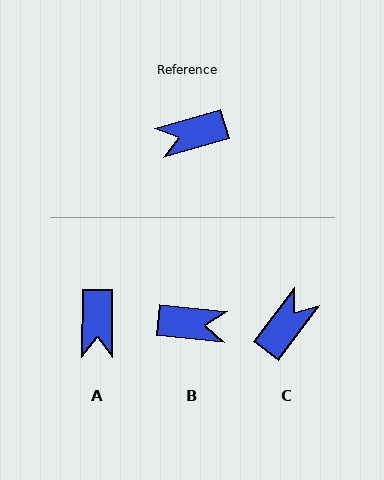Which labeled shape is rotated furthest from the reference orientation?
B, about 158 degrees away.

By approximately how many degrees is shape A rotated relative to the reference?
Approximately 73 degrees counter-clockwise.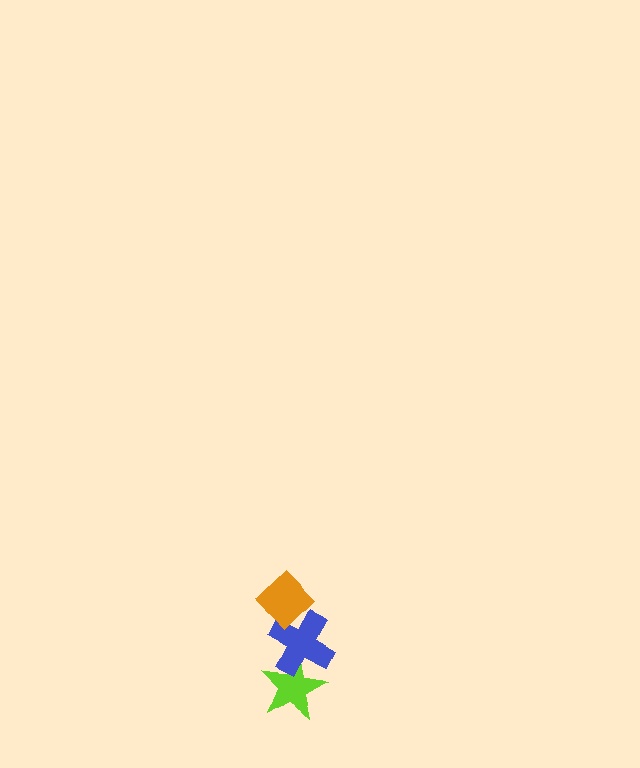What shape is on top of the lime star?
The blue cross is on top of the lime star.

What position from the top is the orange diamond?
The orange diamond is 1st from the top.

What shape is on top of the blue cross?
The orange diamond is on top of the blue cross.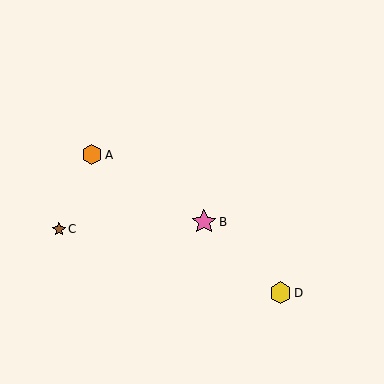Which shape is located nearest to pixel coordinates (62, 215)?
The brown star (labeled C) at (59, 229) is nearest to that location.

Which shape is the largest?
The pink star (labeled B) is the largest.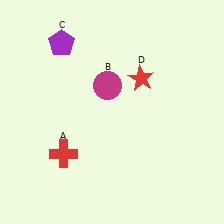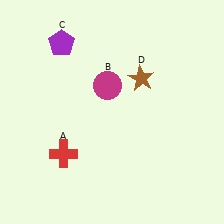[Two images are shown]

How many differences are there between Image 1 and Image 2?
There is 1 difference between the two images.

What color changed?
The star (D) changed from red in Image 1 to brown in Image 2.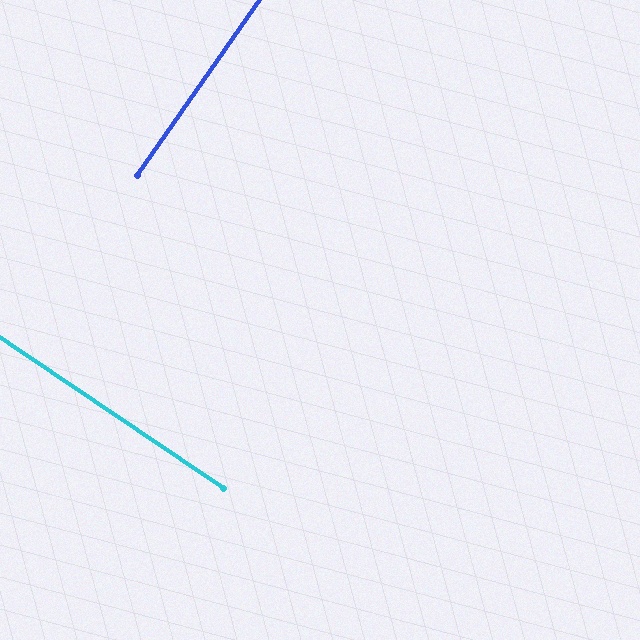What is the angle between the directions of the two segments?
Approximately 89 degrees.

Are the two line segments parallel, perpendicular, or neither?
Perpendicular — they meet at approximately 89°.